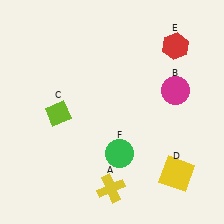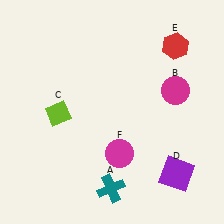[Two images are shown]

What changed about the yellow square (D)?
In Image 1, D is yellow. In Image 2, it changed to purple.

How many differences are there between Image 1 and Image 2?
There are 3 differences between the two images.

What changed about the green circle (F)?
In Image 1, F is green. In Image 2, it changed to magenta.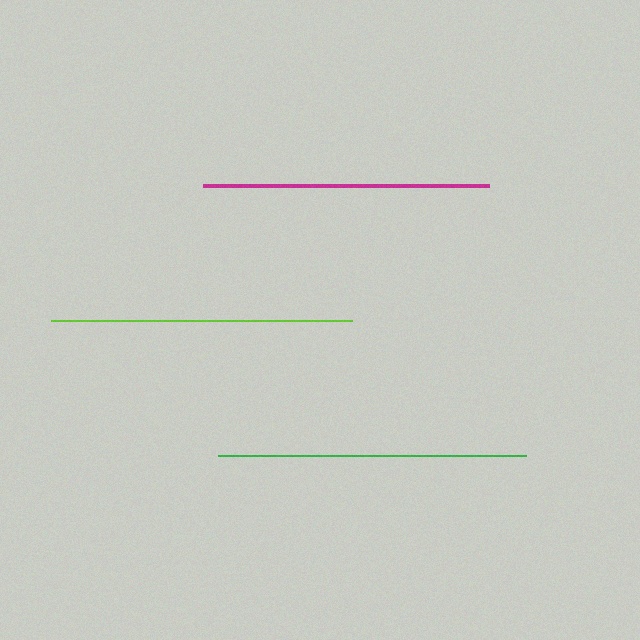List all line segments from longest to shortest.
From longest to shortest: green, lime, magenta.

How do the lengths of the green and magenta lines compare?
The green and magenta lines are approximately the same length.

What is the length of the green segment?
The green segment is approximately 308 pixels long.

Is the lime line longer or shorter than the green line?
The green line is longer than the lime line.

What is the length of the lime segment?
The lime segment is approximately 301 pixels long.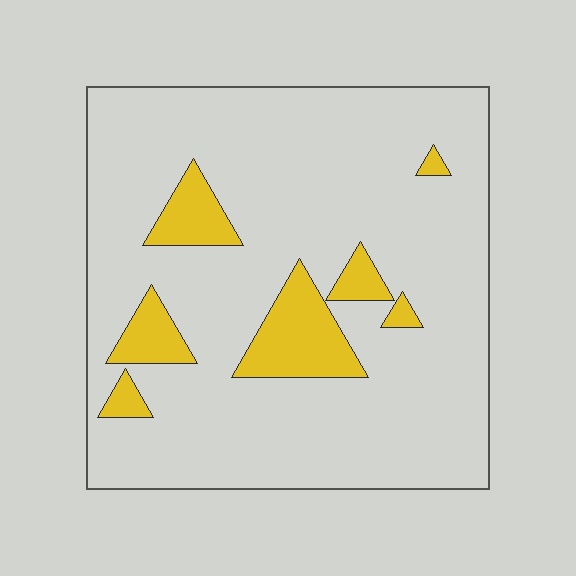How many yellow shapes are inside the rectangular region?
7.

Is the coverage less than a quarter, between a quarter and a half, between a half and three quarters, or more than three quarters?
Less than a quarter.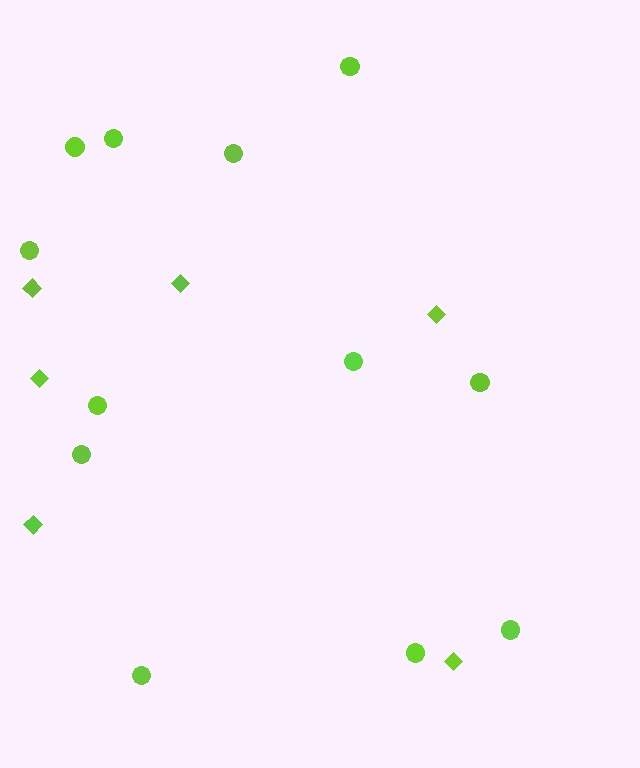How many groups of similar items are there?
There are 2 groups: one group of circles (12) and one group of diamonds (6).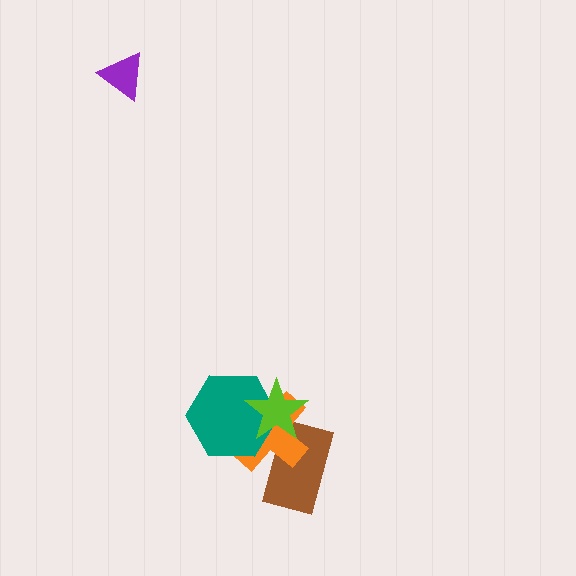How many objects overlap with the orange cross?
3 objects overlap with the orange cross.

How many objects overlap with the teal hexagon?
2 objects overlap with the teal hexagon.